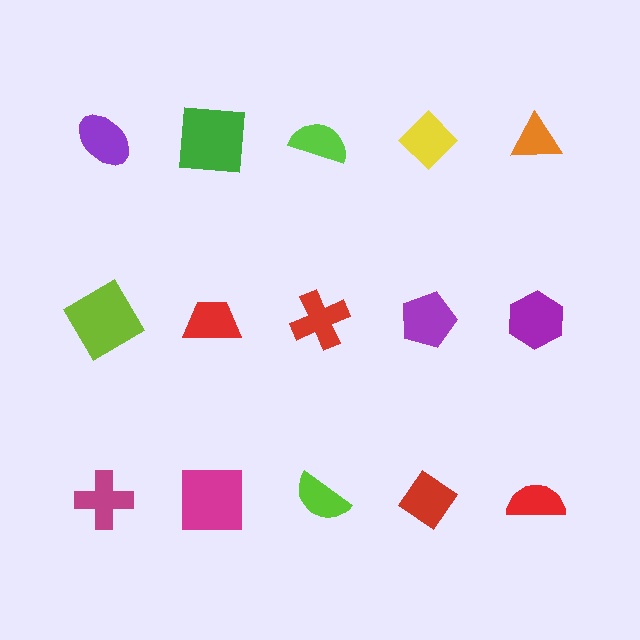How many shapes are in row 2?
5 shapes.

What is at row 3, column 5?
A red semicircle.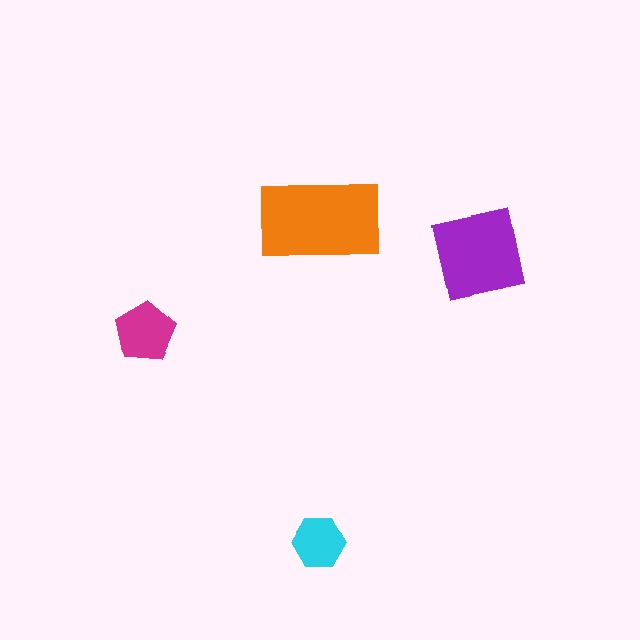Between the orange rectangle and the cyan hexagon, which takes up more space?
The orange rectangle.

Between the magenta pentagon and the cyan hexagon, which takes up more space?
The magenta pentagon.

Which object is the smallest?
The cyan hexagon.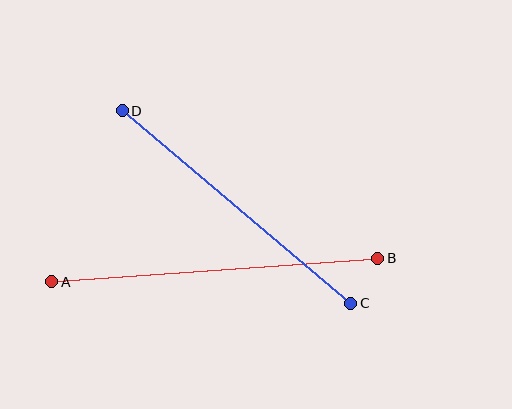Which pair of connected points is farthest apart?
Points A and B are farthest apart.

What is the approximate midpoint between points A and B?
The midpoint is at approximately (215, 270) pixels.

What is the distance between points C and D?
The distance is approximately 299 pixels.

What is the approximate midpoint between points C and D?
The midpoint is at approximately (237, 207) pixels.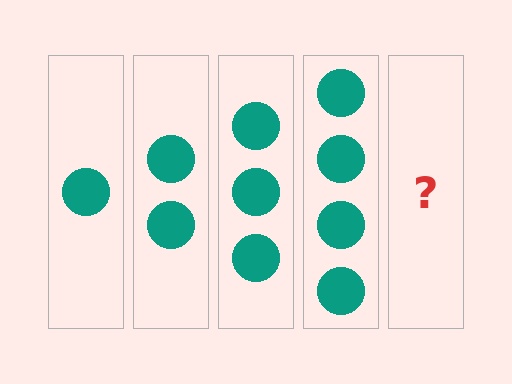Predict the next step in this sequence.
The next step is 5 circles.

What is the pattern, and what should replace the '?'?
The pattern is that each step adds one more circle. The '?' should be 5 circles.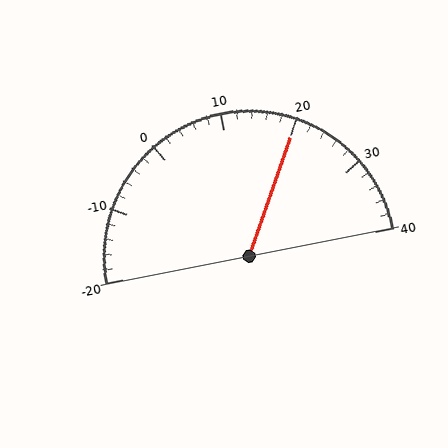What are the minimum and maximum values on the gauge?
The gauge ranges from -20 to 40.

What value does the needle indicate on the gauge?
The needle indicates approximately 20.